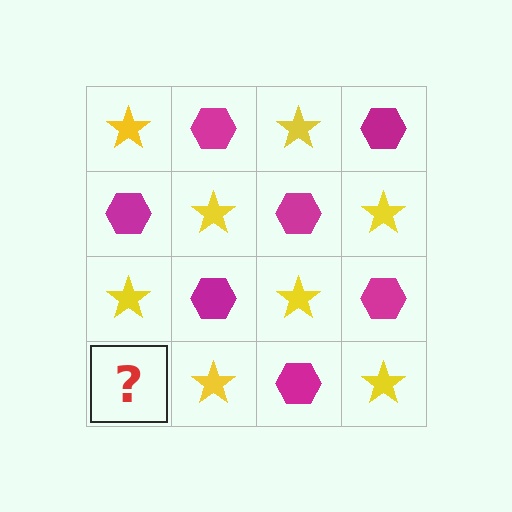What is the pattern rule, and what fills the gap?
The rule is that it alternates yellow star and magenta hexagon in a checkerboard pattern. The gap should be filled with a magenta hexagon.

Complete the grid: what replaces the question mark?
The question mark should be replaced with a magenta hexagon.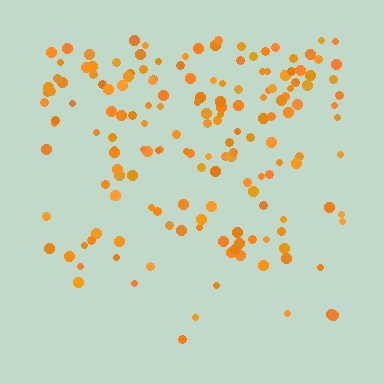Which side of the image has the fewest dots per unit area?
The bottom.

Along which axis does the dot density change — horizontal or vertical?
Vertical.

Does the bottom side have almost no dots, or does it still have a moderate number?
Still a moderate number, just noticeably fewer than the top.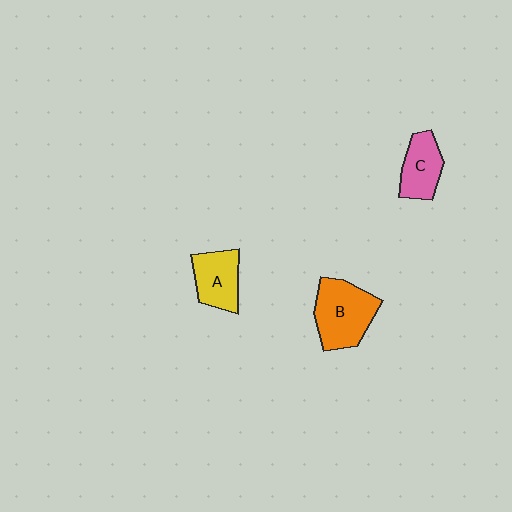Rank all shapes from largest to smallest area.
From largest to smallest: B (orange), A (yellow), C (pink).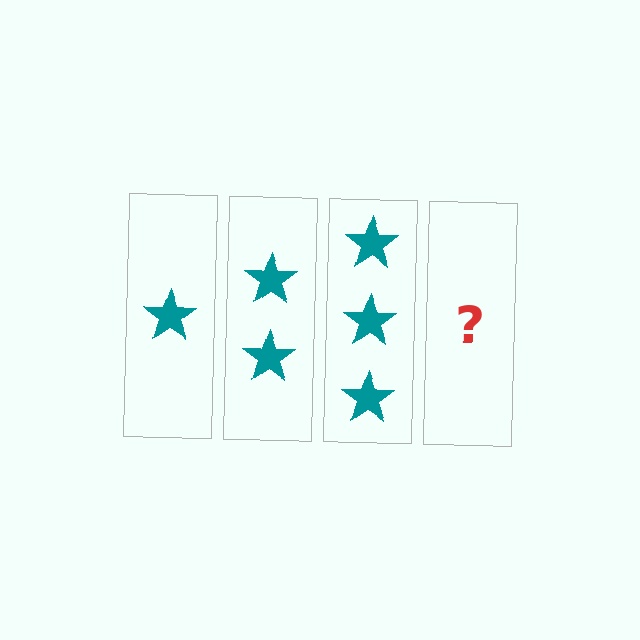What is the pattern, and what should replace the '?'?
The pattern is that each step adds one more star. The '?' should be 4 stars.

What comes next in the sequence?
The next element should be 4 stars.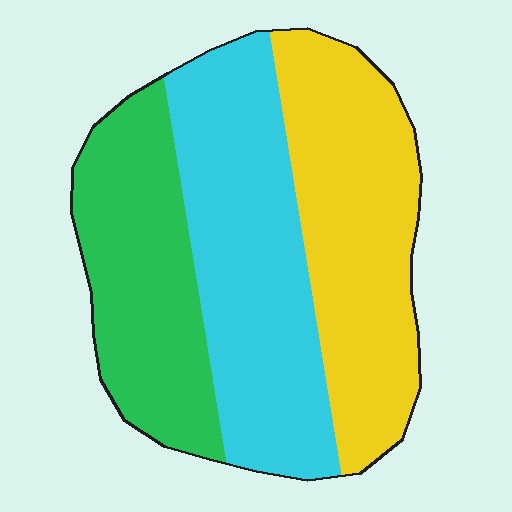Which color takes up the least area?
Green, at roughly 30%.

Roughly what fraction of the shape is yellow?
Yellow covers about 35% of the shape.